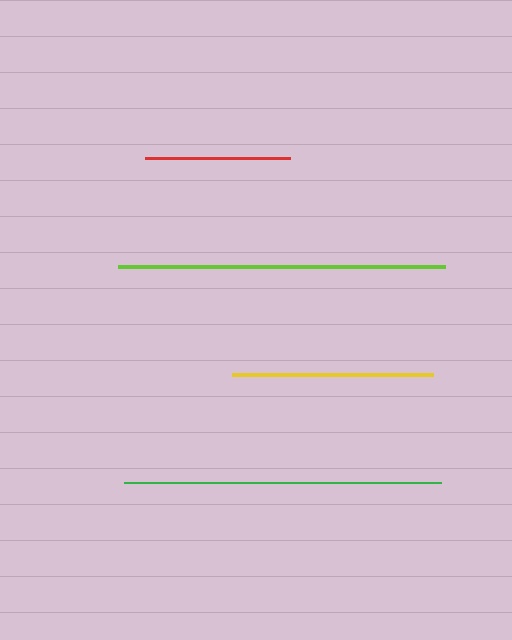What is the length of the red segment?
The red segment is approximately 145 pixels long.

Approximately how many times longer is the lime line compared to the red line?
The lime line is approximately 2.3 times the length of the red line.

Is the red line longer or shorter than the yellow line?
The yellow line is longer than the red line.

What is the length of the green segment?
The green segment is approximately 317 pixels long.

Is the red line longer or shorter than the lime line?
The lime line is longer than the red line.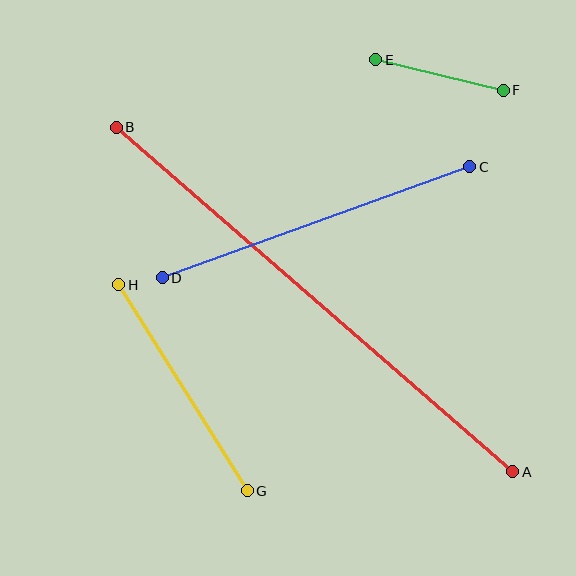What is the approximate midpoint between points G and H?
The midpoint is at approximately (183, 388) pixels.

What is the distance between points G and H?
The distance is approximately 243 pixels.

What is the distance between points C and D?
The distance is approximately 327 pixels.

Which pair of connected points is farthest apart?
Points A and B are farthest apart.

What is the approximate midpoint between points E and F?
The midpoint is at approximately (439, 75) pixels.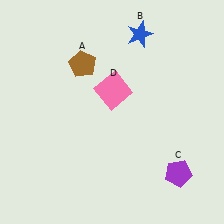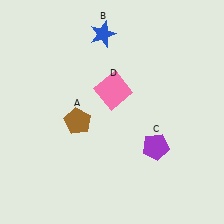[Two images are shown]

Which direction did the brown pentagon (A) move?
The brown pentagon (A) moved down.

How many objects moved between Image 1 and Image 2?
3 objects moved between the two images.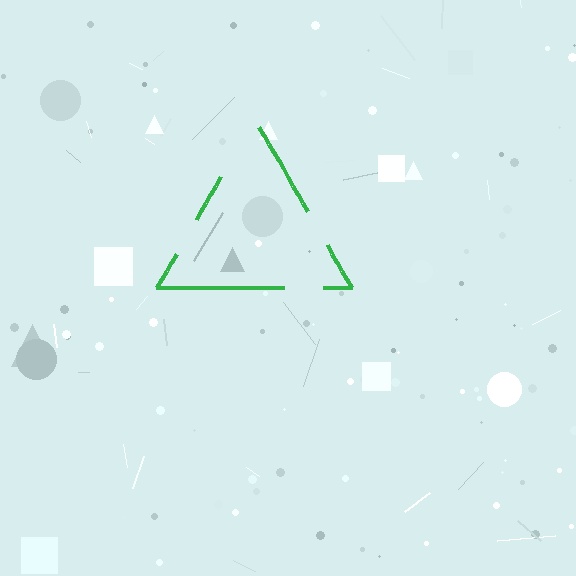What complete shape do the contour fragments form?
The contour fragments form a triangle.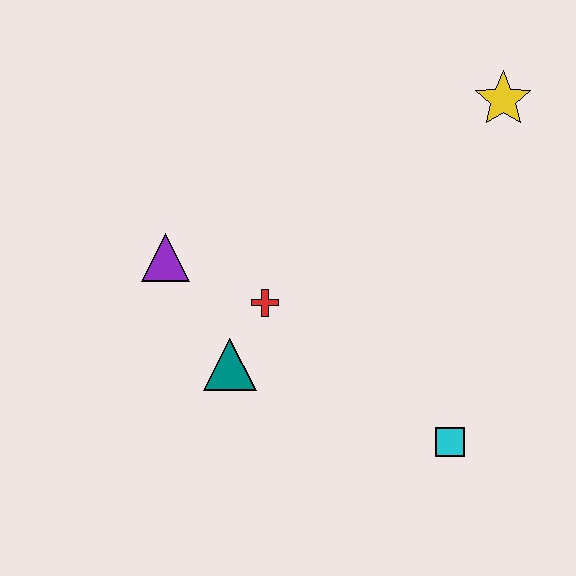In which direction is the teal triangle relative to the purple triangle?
The teal triangle is below the purple triangle.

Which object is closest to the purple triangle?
The red cross is closest to the purple triangle.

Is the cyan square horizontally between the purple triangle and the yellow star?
Yes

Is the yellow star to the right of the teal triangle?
Yes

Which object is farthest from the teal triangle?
The yellow star is farthest from the teal triangle.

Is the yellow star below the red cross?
No